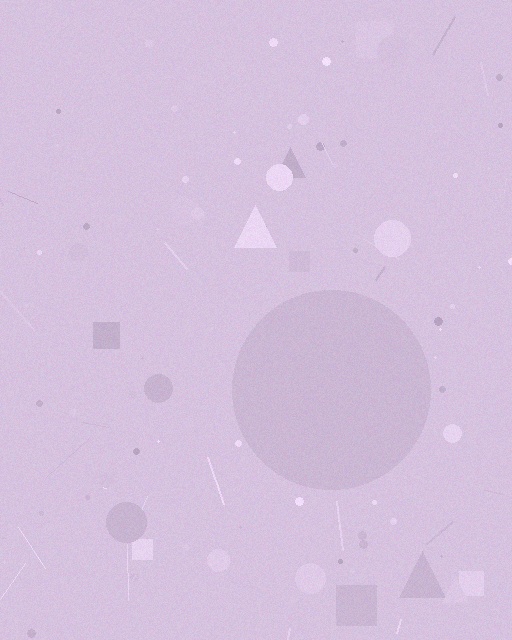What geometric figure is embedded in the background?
A circle is embedded in the background.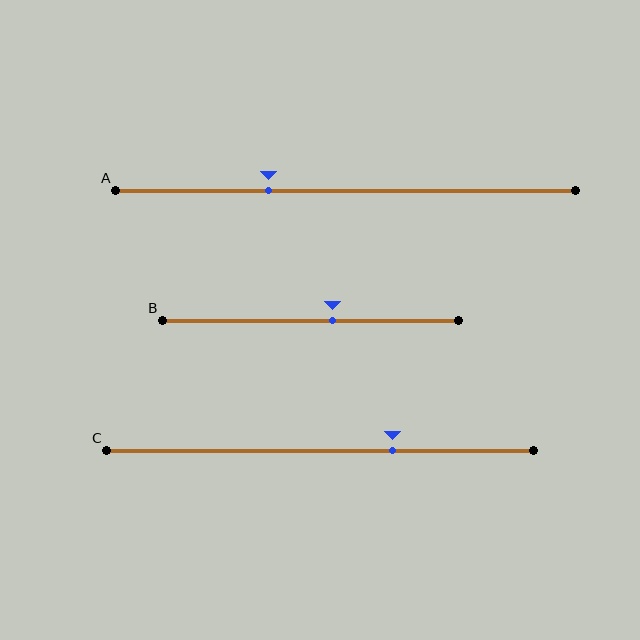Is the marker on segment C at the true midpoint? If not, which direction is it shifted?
No, the marker on segment C is shifted to the right by about 17% of the segment length.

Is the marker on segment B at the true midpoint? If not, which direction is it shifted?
No, the marker on segment B is shifted to the right by about 7% of the segment length.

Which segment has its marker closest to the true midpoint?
Segment B has its marker closest to the true midpoint.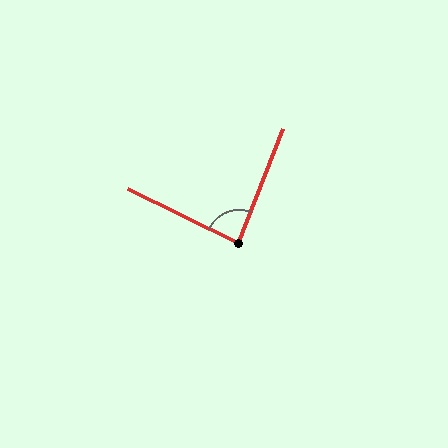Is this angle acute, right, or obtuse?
It is approximately a right angle.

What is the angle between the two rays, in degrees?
Approximately 86 degrees.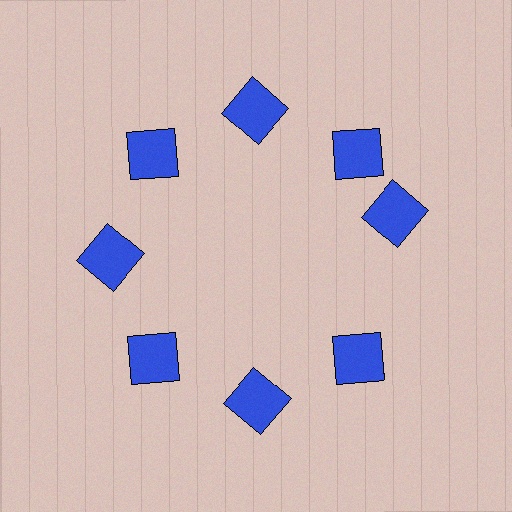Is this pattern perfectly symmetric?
No. The 8 blue squares are arranged in a ring, but one element near the 3 o'clock position is rotated out of alignment along the ring, breaking the 8-fold rotational symmetry.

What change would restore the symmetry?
The symmetry would be restored by rotating it back into even spacing with its neighbors so that all 8 squares sit at equal angles and equal distance from the center.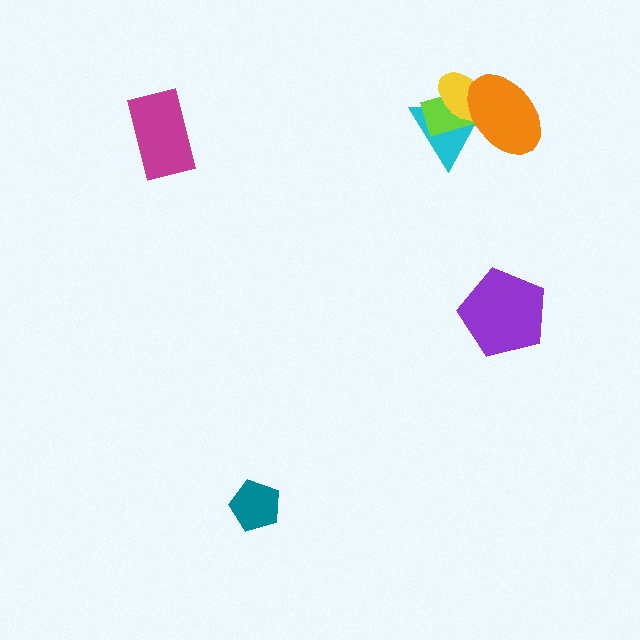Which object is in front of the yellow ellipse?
The orange ellipse is in front of the yellow ellipse.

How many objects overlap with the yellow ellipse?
3 objects overlap with the yellow ellipse.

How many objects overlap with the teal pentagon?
0 objects overlap with the teal pentagon.